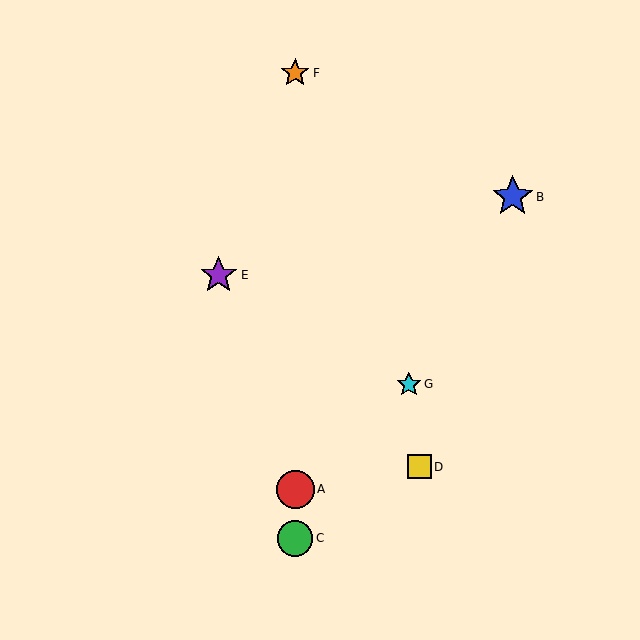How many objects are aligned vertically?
3 objects (A, C, F) are aligned vertically.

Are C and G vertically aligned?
No, C is at x≈295 and G is at x≈409.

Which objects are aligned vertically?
Objects A, C, F are aligned vertically.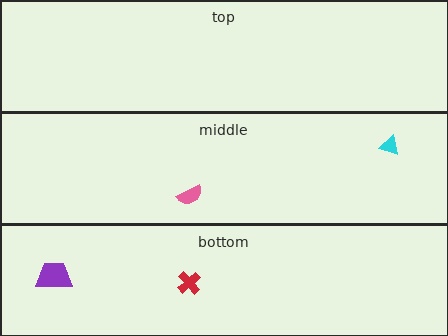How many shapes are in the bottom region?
2.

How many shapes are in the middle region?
2.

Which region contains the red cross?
The bottom region.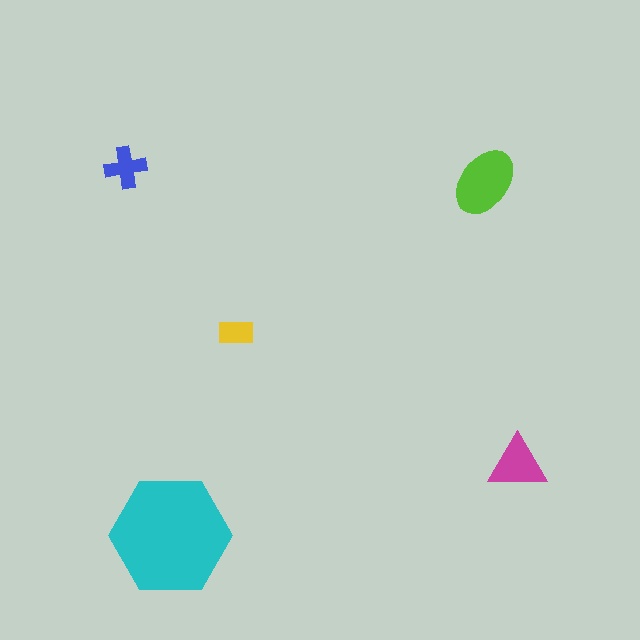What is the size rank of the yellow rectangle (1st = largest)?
5th.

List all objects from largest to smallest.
The cyan hexagon, the lime ellipse, the magenta triangle, the blue cross, the yellow rectangle.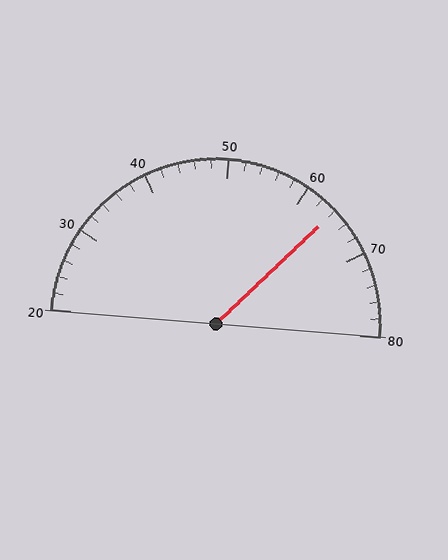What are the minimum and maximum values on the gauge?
The gauge ranges from 20 to 80.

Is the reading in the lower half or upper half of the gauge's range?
The reading is in the upper half of the range (20 to 80).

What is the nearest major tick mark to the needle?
The nearest major tick mark is 60.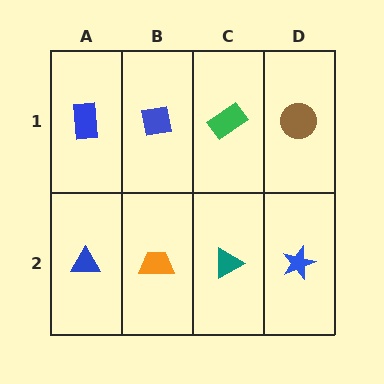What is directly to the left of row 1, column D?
A green rectangle.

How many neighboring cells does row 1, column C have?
3.